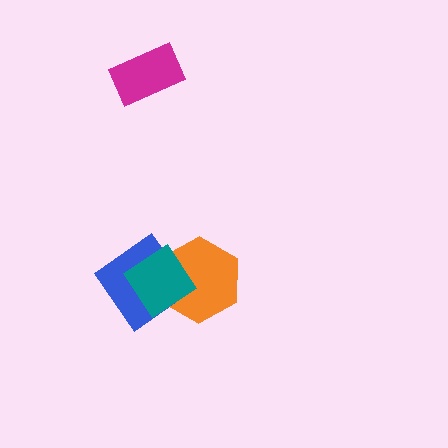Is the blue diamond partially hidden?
Yes, it is partially covered by another shape.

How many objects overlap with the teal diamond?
2 objects overlap with the teal diamond.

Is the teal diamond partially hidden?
No, no other shape covers it.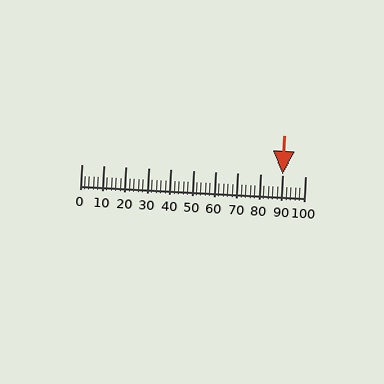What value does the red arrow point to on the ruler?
The red arrow points to approximately 90.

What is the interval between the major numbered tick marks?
The major tick marks are spaced 10 units apart.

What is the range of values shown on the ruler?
The ruler shows values from 0 to 100.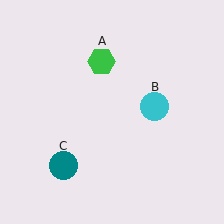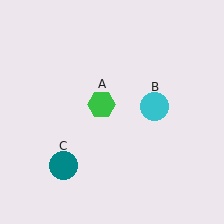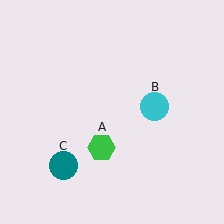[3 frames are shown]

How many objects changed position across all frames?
1 object changed position: green hexagon (object A).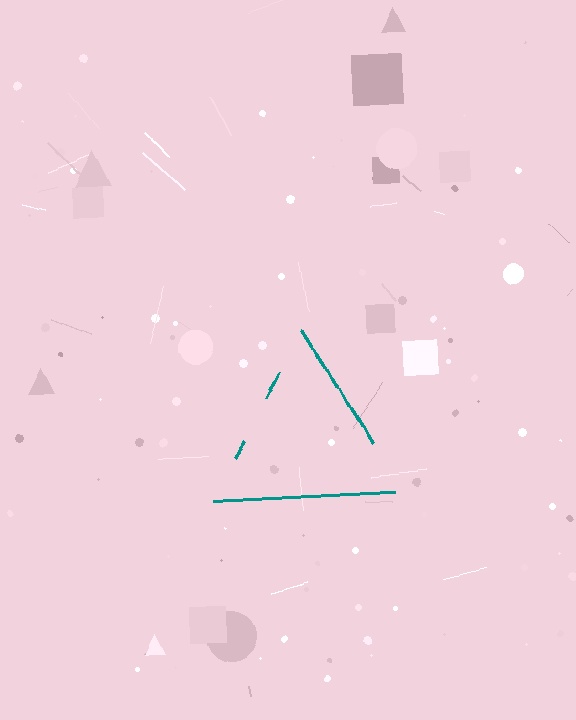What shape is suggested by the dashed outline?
The dashed outline suggests a triangle.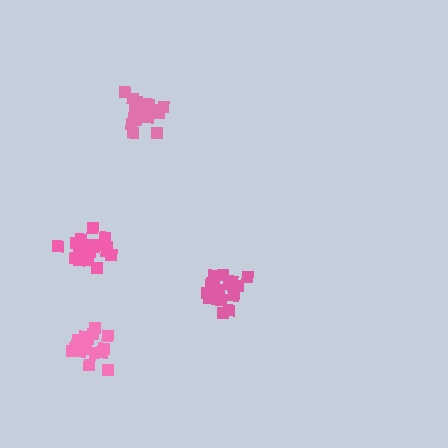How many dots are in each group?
Group 1: 20 dots, Group 2: 21 dots, Group 3: 19 dots, Group 4: 18 dots (78 total).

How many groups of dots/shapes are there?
There are 4 groups.